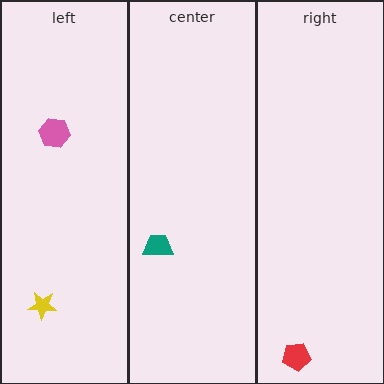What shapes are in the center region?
The teal trapezoid.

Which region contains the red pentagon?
The right region.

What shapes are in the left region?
The yellow star, the pink hexagon.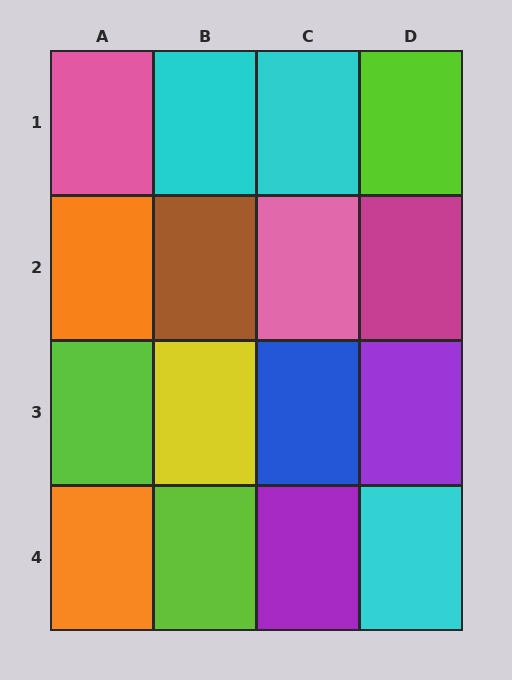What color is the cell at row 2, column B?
Brown.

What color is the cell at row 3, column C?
Blue.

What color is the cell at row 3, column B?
Yellow.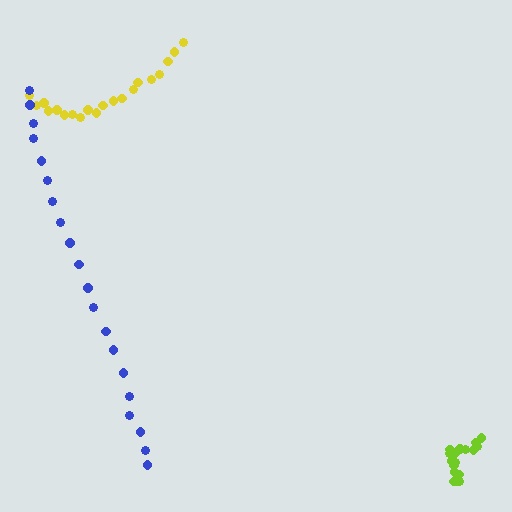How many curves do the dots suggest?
There are 3 distinct paths.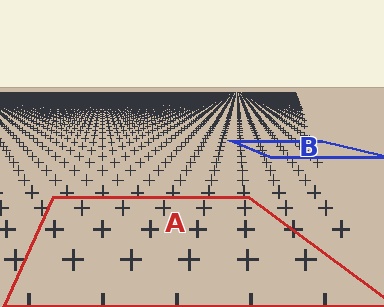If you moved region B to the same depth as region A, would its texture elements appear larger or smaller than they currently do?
They would appear larger. At a closer depth, the same texture elements are projected at a bigger on-screen size.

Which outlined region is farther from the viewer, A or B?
Region B is farther from the viewer — the texture elements inside it appear smaller and more densely packed.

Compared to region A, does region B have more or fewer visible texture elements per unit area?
Region B has more texture elements per unit area — they are packed more densely because it is farther away.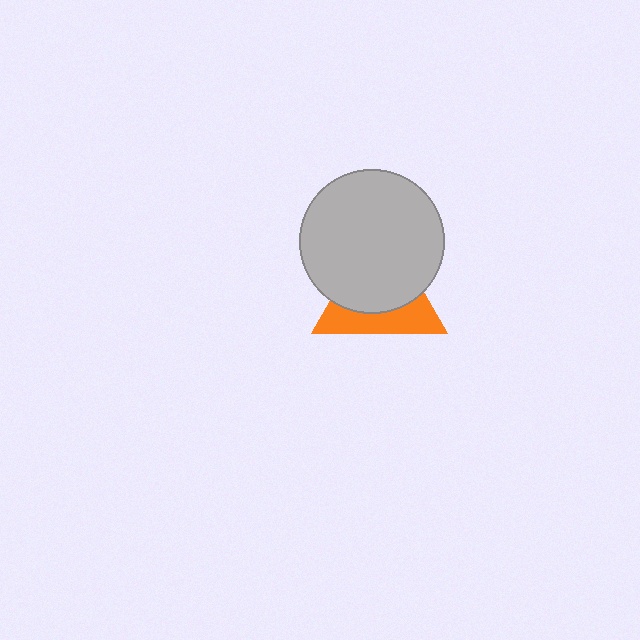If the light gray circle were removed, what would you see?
You would see the complete orange triangle.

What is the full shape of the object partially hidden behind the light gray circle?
The partially hidden object is an orange triangle.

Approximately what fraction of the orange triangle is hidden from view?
Roughly 61% of the orange triangle is hidden behind the light gray circle.